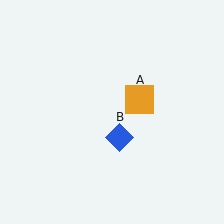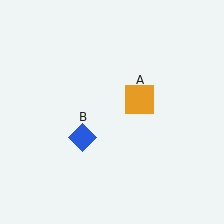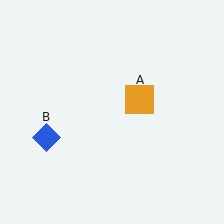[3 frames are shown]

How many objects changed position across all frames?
1 object changed position: blue diamond (object B).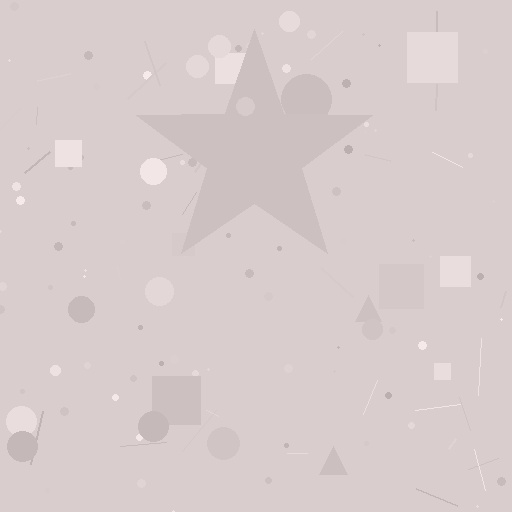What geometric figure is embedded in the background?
A star is embedded in the background.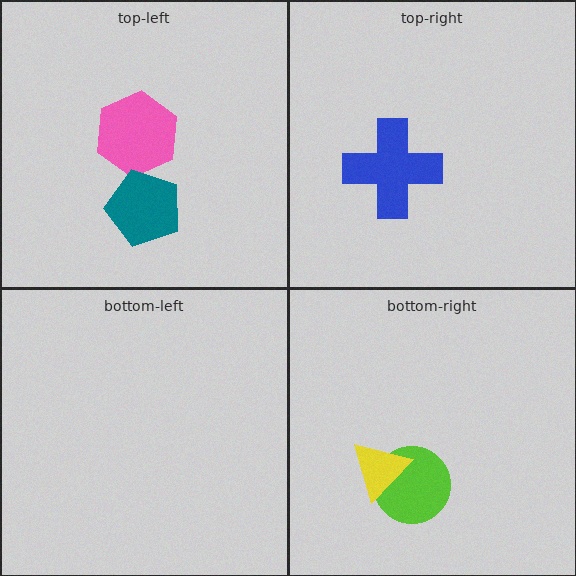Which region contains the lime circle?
The bottom-right region.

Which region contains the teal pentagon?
The top-left region.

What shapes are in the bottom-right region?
The lime circle, the yellow triangle.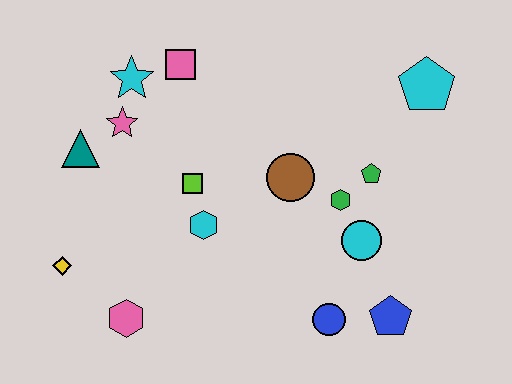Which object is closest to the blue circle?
The blue pentagon is closest to the blue circle.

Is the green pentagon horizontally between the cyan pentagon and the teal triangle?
Yes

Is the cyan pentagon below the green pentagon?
No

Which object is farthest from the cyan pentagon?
The yellow diamond is farthest from the cyan pentagon.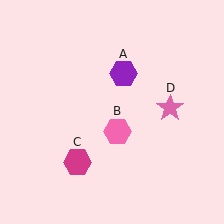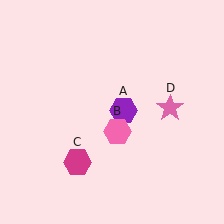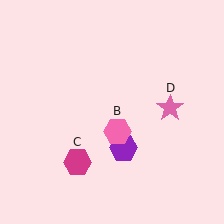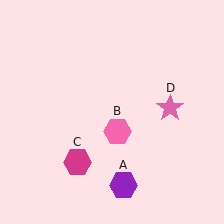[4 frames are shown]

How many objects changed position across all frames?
1 object changed position: purple hexagon (object A).